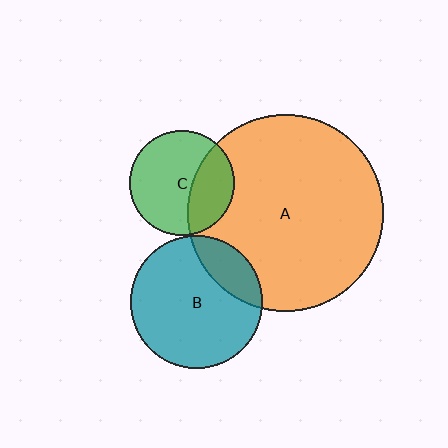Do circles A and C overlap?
Yes.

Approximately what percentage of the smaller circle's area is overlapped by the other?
Approximately 35%.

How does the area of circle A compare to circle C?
Approximately 3.5 times.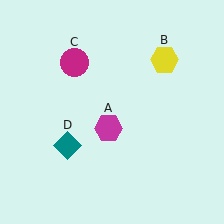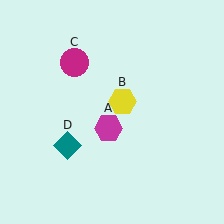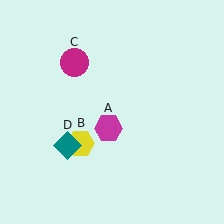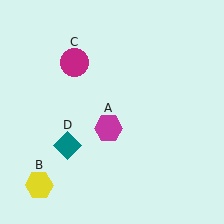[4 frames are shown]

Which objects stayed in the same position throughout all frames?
Magenta hexagon (object A) and magenta circle (object C) and teal diamond (object D) remained stationary.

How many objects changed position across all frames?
1 object changed position: yellow hexagon (object B).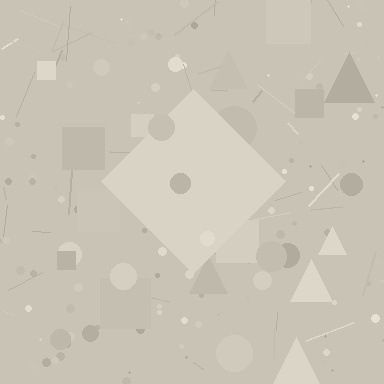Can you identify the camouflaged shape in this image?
The camouflaged shape is a diamond.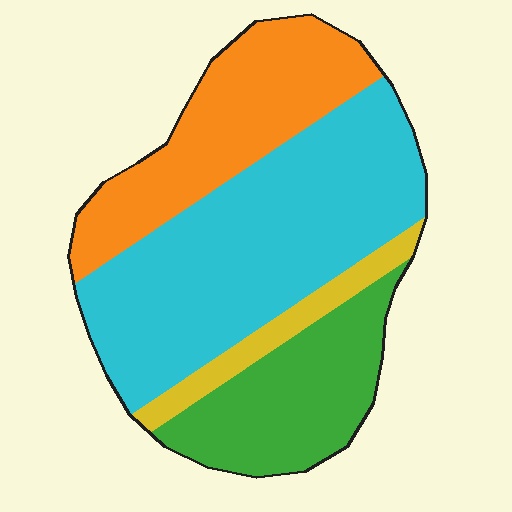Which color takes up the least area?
Yellow, at roughly 10%.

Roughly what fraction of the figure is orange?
Orange covers about 25% of the figure.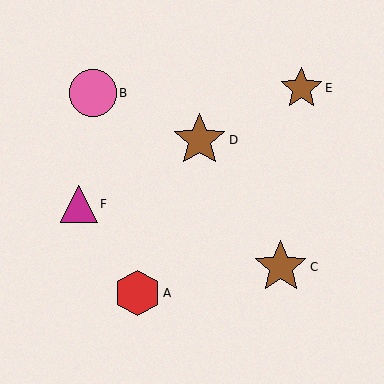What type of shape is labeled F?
Shape F is a magenta triangle.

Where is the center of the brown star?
The center of the brown star is at (281, 267).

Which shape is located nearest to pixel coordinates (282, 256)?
The brown star (labeled C) at (281, 267) is nearest to that location.